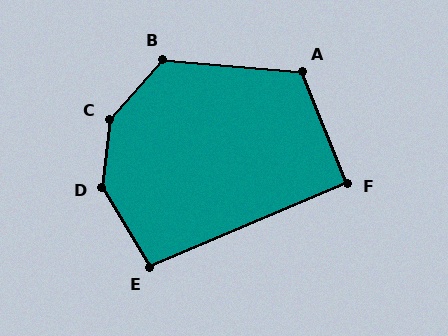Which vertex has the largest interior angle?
C, at approximately 145 degrees.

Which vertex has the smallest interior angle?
F, at approximately 91 degrees.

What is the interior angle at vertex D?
Approximately 142 degrees (obtuse).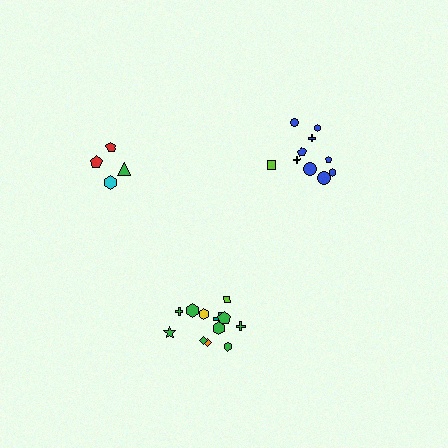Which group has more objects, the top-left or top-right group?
The top-right group.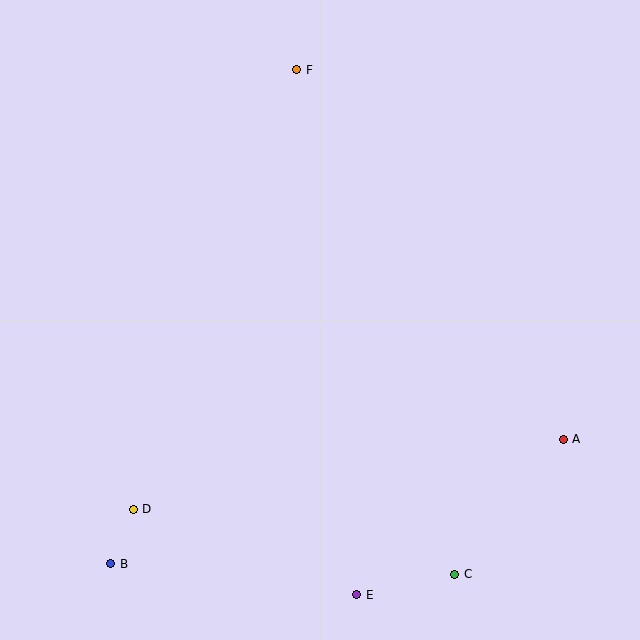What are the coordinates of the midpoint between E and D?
The midpoint between E and D is at (245, 552).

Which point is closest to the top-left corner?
Point F is closest to the top-left corner.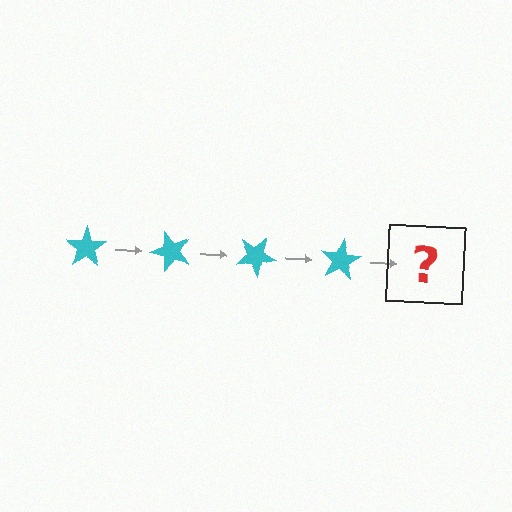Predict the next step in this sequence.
The next step is a cyan star rotated 200 degrees.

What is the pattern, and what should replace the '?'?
The pattern is that the star rotates 50 degrees each step. The '?' should be a cyan star rotated 200 degrees.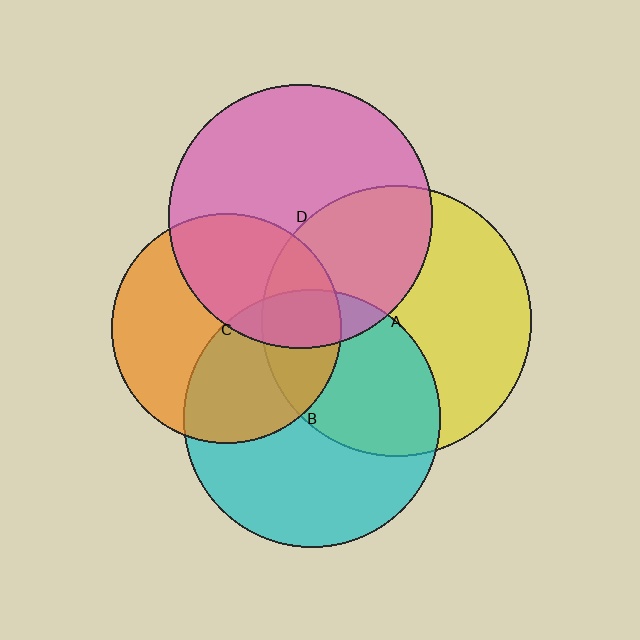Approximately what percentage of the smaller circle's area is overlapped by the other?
Approximately 40%.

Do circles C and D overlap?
Yes.